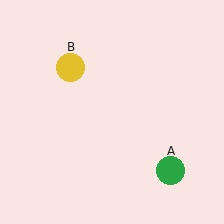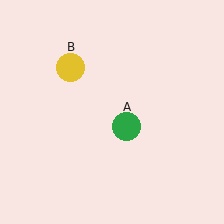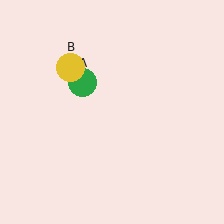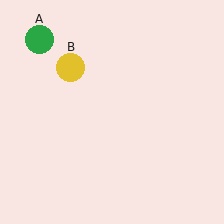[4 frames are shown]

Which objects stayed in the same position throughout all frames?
Yellow circle (object B) remained stationary.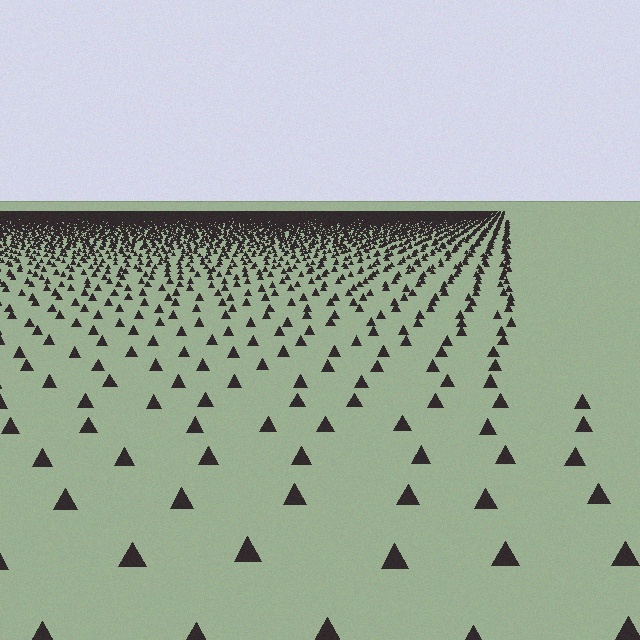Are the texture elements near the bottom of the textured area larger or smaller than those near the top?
Larger. Near the bottom, elements are closer to the viewer and appear at a bigger on-screen size.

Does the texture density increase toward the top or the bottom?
Density increases toward the top.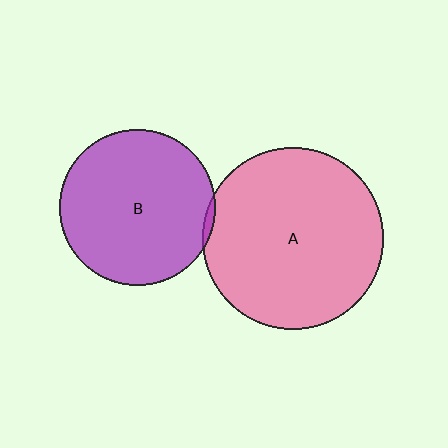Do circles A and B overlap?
Yes.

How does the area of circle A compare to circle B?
Approximately 1.4 times.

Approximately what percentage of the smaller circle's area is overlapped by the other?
Approximately 5%.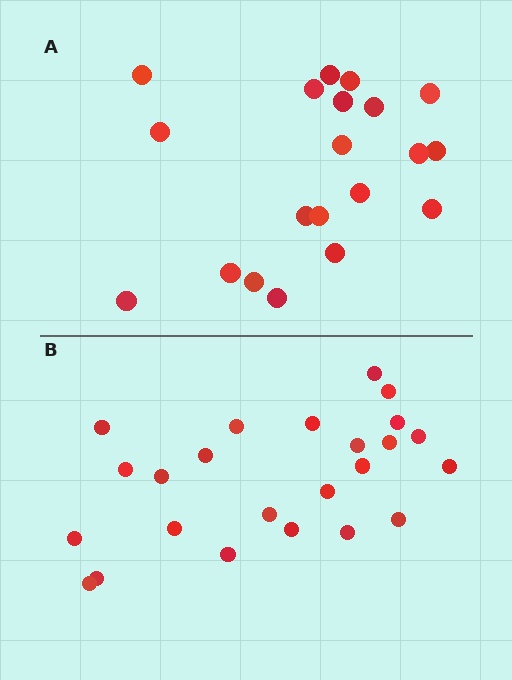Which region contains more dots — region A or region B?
Region B (the bottom region) has more dots.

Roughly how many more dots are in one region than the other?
Region B has about 4 more dots than region A.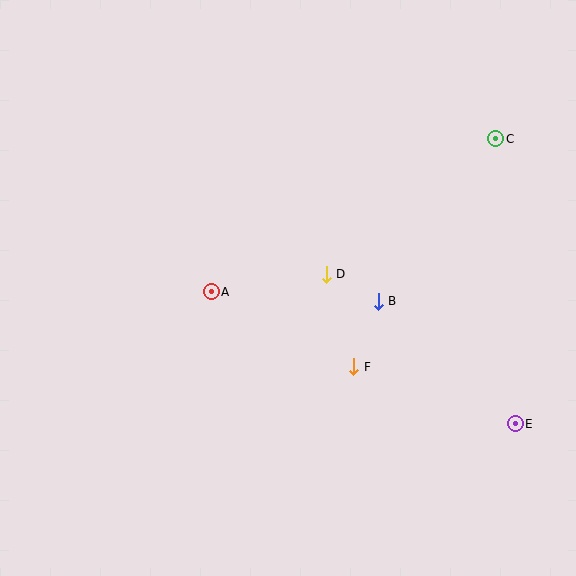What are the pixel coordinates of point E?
Point E is at (515, 424).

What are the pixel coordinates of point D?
Point D is at (326, 274).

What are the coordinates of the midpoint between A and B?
The midpoint between A and B is at (295, 297).